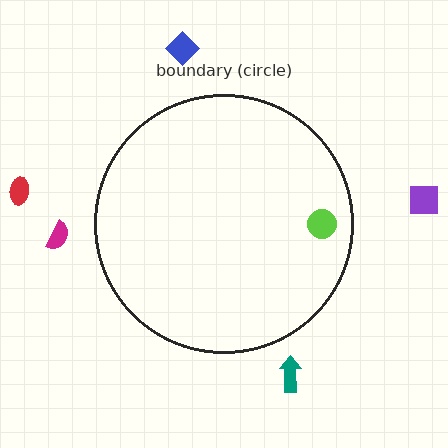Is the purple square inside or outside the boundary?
Outside.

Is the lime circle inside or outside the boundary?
Inside.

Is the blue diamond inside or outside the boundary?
Outside.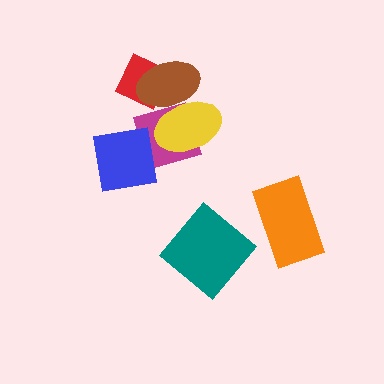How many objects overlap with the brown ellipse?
3 objects overlap with the brown ellipse.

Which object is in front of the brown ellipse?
The yellow ellipse is in front of the brown ellipse.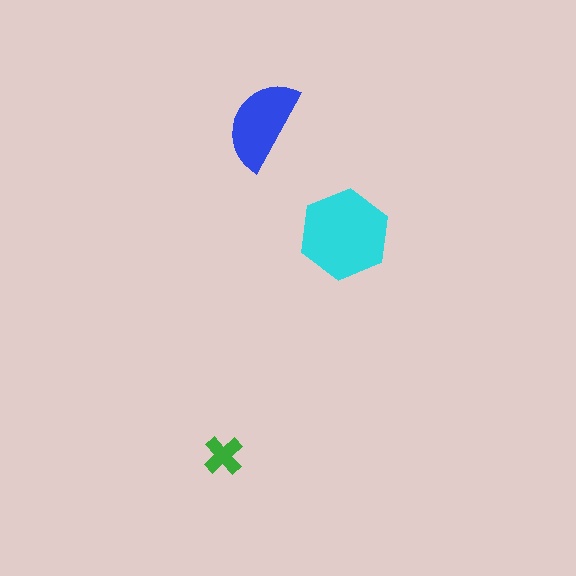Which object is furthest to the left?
The green cross is leftmost.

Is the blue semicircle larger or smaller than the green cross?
Larger.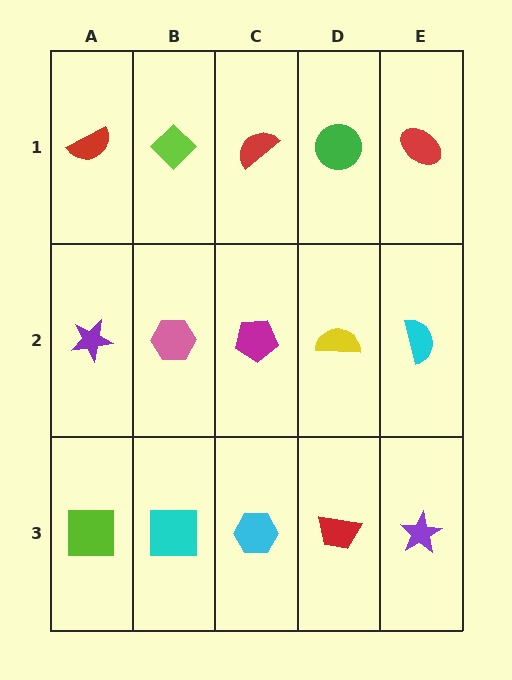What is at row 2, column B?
A pink hexagon.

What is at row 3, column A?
A lime square.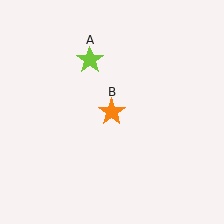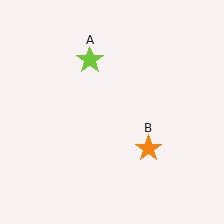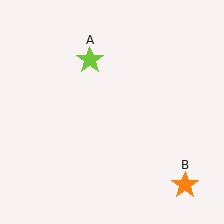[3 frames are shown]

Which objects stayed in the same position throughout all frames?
Lime star (object A) remained stationary.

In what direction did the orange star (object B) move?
The orange star (object B) moved down and to the right.